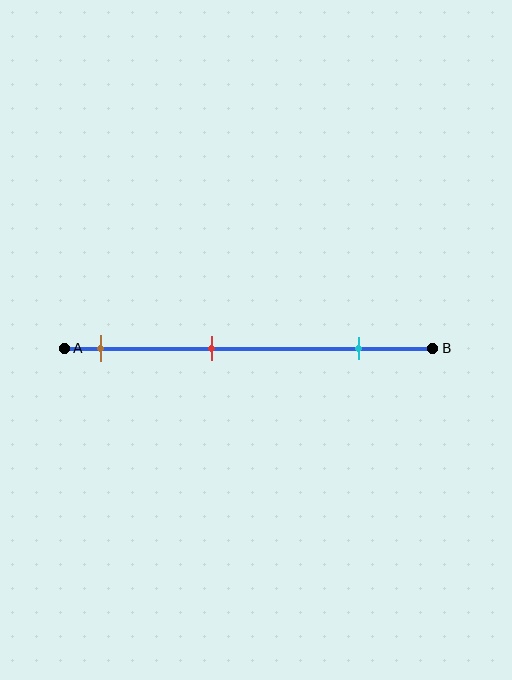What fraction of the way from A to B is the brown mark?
The brown mark is approximately 10% (0.1) of the way from A to B.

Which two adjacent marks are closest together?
The brown and red marks are the closest adjacent pair.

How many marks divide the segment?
There are 3 marks dividing the segment.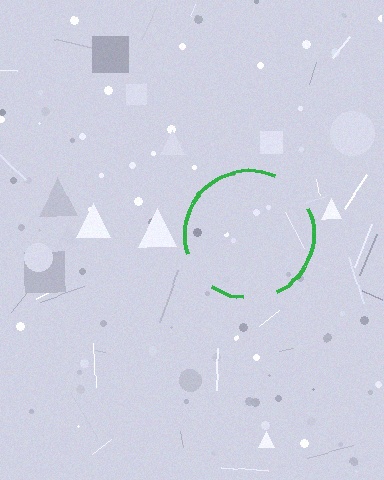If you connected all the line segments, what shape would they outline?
They would outline a circle.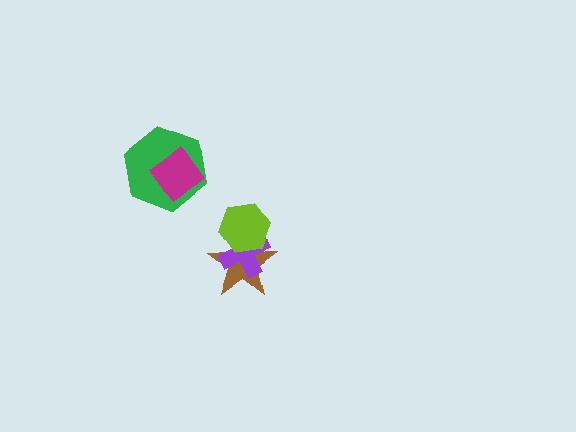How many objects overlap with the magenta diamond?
1 object overlaps with the magenta diamond.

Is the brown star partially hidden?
Yes, it is partially covered by another shape.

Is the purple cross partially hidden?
Yes, it is partially covered by another shape.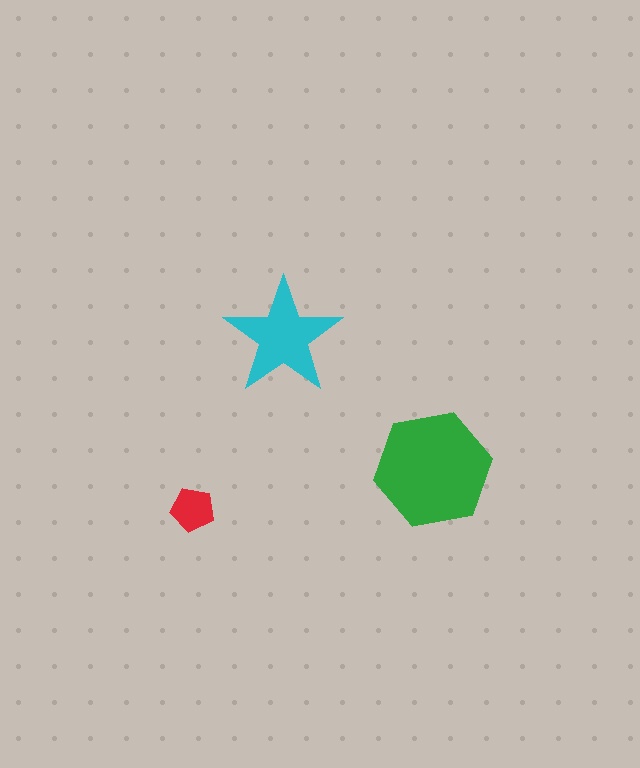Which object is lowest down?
The red pentagon is bottommost.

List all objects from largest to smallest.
The green hexagon, the cyan star, the red pentagon.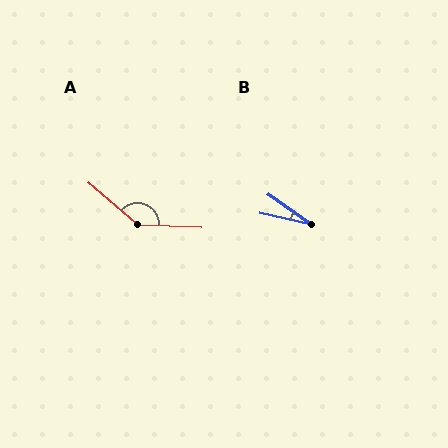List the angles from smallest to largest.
B (22°), A (142°).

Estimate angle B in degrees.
Approximately 22 degrees.